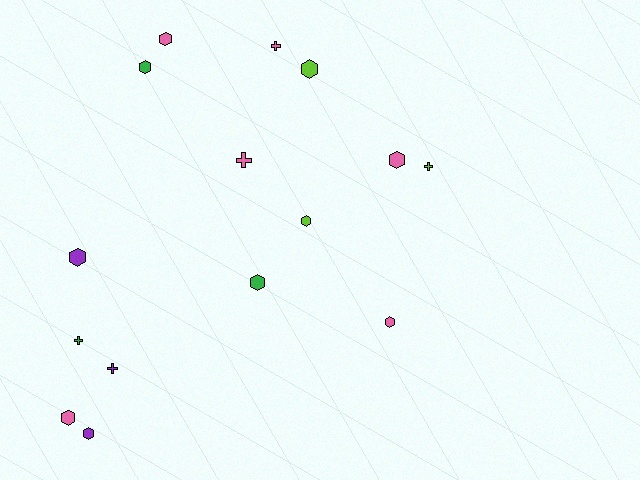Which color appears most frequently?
Pink, with 6 objects.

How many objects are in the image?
There are 15 objects.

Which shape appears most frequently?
Hexagon, with 10 objects.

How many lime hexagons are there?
There are 2 lime hexagons.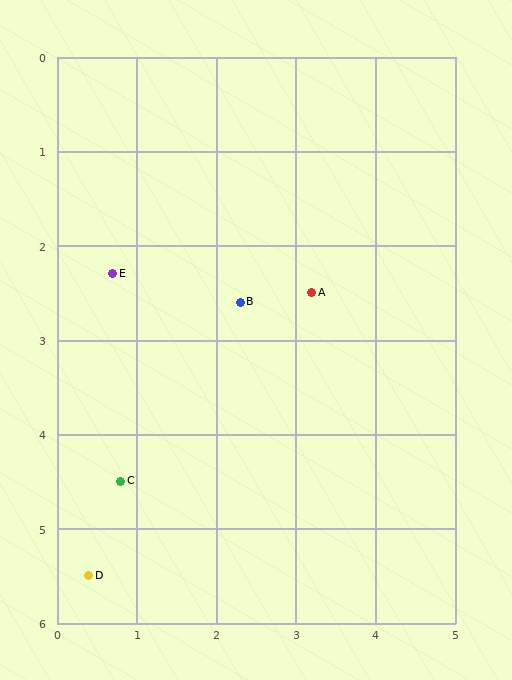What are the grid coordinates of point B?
Point B is at approximately (2.3, 2.6).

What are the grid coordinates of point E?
Point E is at approximately (0.7, 2.3).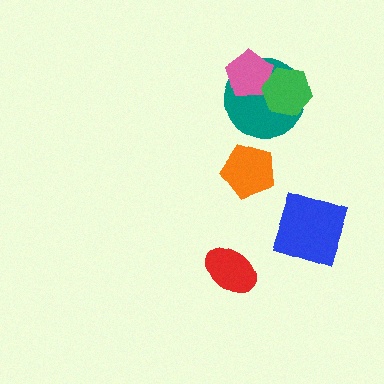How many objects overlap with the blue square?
0 objects overlap with the blue square.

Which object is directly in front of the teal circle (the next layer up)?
The pink pentagon is directly in front of the teal circle.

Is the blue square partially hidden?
No, no other shape covers it.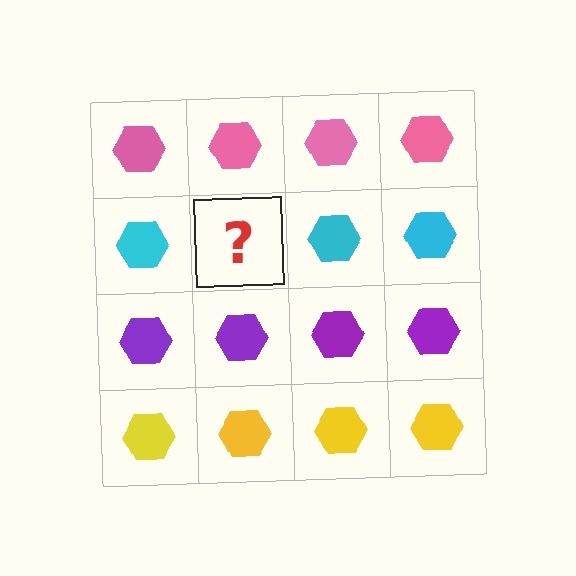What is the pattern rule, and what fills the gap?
The rule is that each row has a consistent color. The gap should be filled with a cyan hexagon.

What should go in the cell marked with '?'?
The missing cell should contain a cyan hexagon.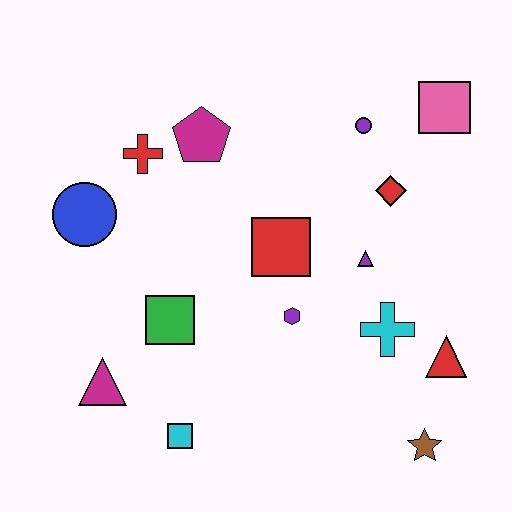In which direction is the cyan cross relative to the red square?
The cyan cross is to the right of the red square.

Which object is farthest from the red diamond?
The magenta triangle is farthest from the red diamond.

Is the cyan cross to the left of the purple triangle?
No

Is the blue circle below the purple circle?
Yes